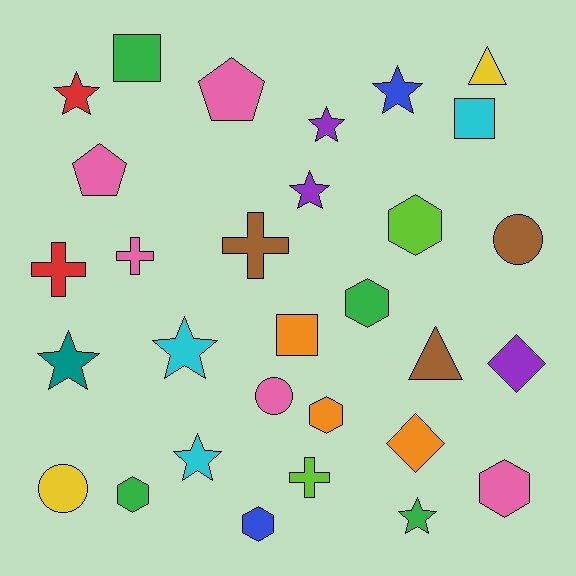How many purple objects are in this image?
There are 3 purple objects.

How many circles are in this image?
There are 3 circles.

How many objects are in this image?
There are 30 objects.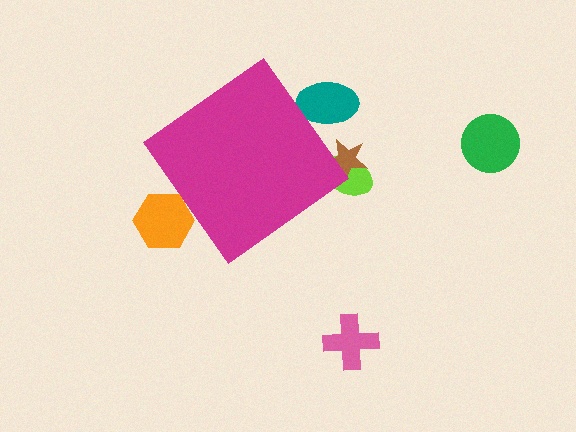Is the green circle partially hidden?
No, the green circle is fully visible.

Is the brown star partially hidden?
Yes, the brown star is partially hidden behind the magenta diamond.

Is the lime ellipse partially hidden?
Yes, the lime ellipse is partially hidden behind the magenta diamond.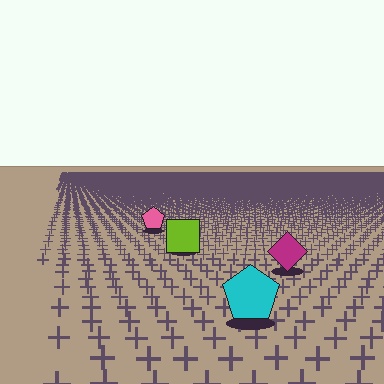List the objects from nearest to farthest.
From nearest to farthest: the cyan pentagon, the magenta diamond, the lime square, the pink pentagon.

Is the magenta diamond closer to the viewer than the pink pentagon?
Yes. The magenta diamond is closer — you can tell from the texture gradient: the ground texture is coarser near it.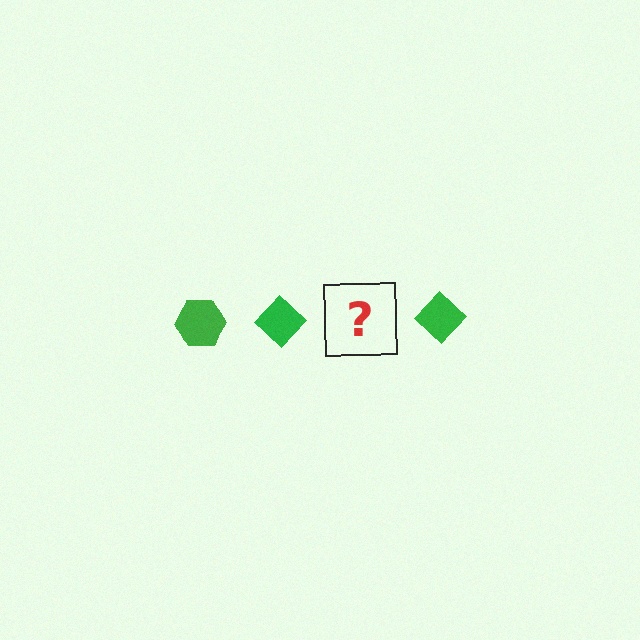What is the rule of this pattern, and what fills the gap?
The rule is that the pattern cycles through hexagon, diamond shapes in green. The gap should be filled with a green hexagon.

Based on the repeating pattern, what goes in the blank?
The blank should be a green hexagon.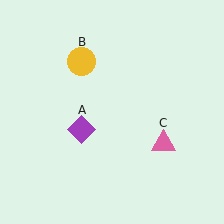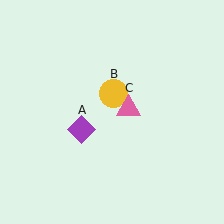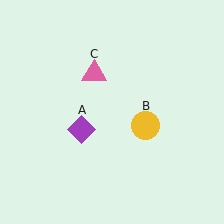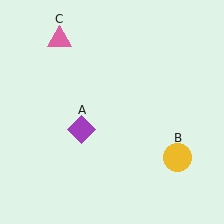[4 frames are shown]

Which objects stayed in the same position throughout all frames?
Purple diamond (object A) remained stationary.